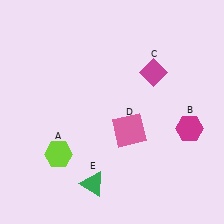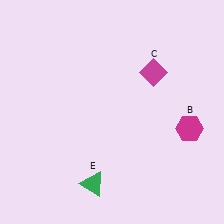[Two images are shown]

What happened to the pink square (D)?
The pink square (D) was removed in Image 2. It was in the bottom-right area of Image 1.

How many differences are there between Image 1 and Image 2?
There are 2 differences between the two images.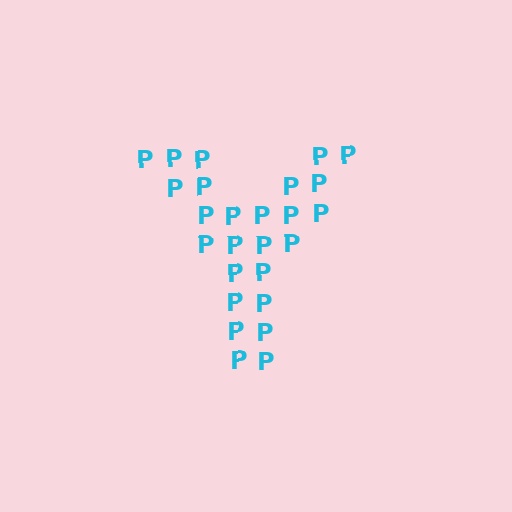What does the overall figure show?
The overall figure shows the letter Y.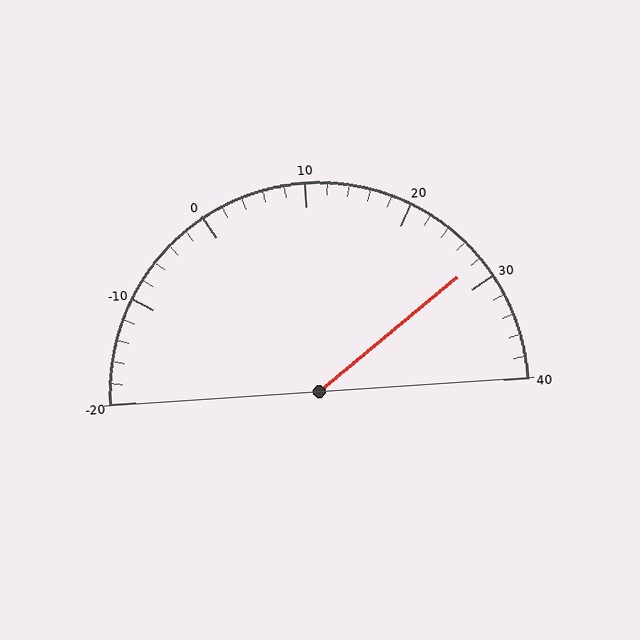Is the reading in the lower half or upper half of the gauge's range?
The reading is in the upper half of the range (-20 to 40).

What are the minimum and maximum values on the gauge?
The gauge ranges from -20 to 40.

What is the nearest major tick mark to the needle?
The nearest major tick mark is 30.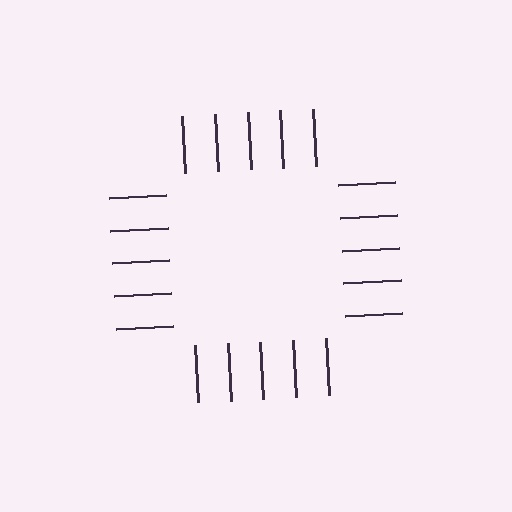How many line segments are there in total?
20 — 5 along each of the 4 edges.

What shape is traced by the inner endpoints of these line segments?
An illusory square — the line segments terminate on its edges but no continuous stroke is drawn.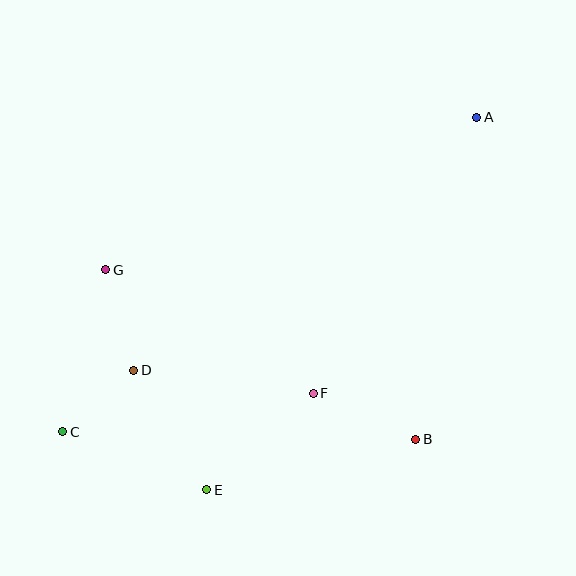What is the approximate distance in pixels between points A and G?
The distance between A and G is approximately 401 pixels.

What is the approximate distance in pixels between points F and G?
The distance between F and G is approximately 241 pixels.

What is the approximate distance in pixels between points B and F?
The distance between B and F is approximately 112 pixels.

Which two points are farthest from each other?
Points A and C are farthest from each other.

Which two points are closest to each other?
Points C and D are closest to each other.